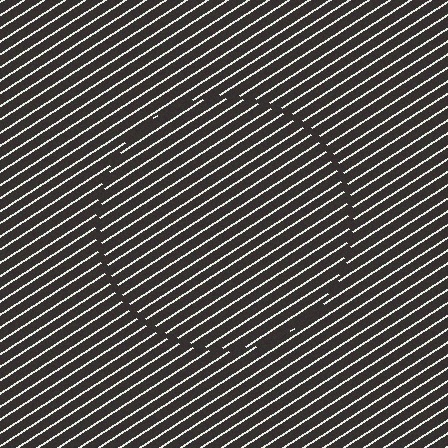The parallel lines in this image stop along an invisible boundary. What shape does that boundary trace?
An illusory circle. The interior of the shape contains the same grating, shifted by half a period — the contour is defined by the phase discontinuity where line-ends from the inner and outer gratings abut.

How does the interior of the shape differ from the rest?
The interior of the shape contains the same grating, shifted by half a period — the contour is defined by the phase discontinuity where line-ends from the inner and outer gratings abut.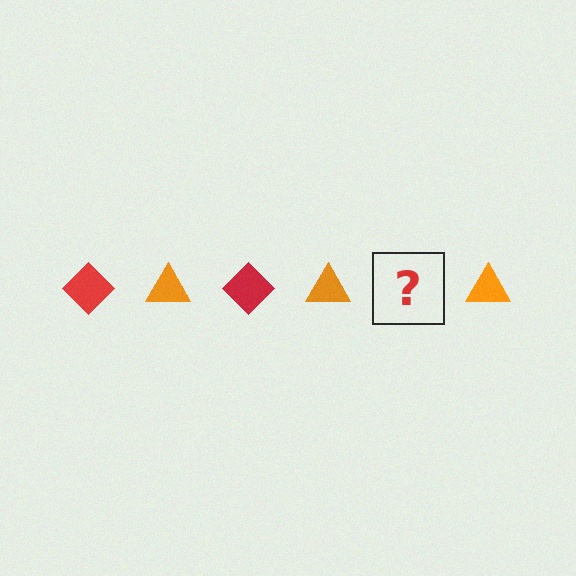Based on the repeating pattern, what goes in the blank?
The blank should be a red diamond.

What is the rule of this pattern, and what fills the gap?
The rule is that the pattern alternates between red diamond and orange triangle. The gap should be filled with a red diamond.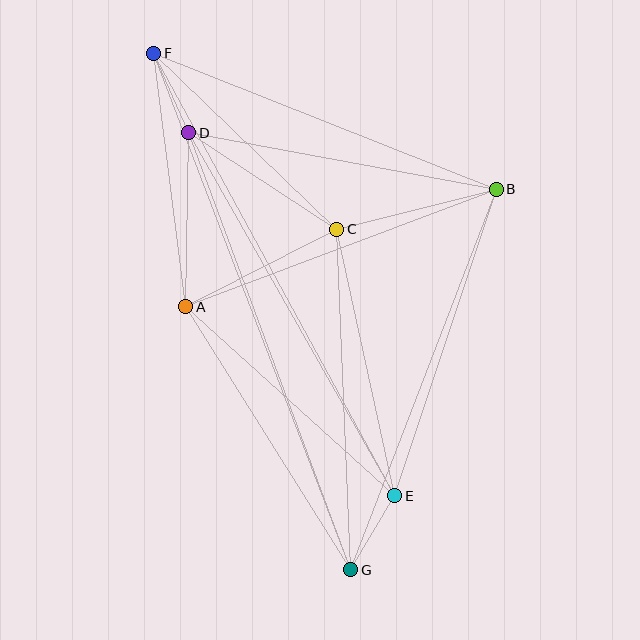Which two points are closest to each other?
Points E and G are closest to each other.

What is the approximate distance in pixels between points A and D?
The distance between A and D is approximately 174 pixels.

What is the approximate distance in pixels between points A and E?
The distance between A and E is approximately 282 pixels.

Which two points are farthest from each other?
Points F and G are farthest from each other.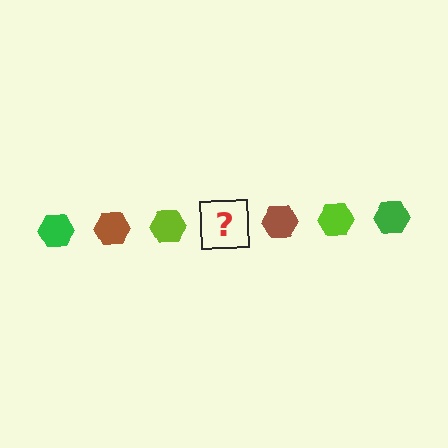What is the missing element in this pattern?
The missing element is a green hexagon.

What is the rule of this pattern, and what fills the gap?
The rule is that the pattern cycles through green, brown, lime hexagons. The gap should be filled with a green hexagon.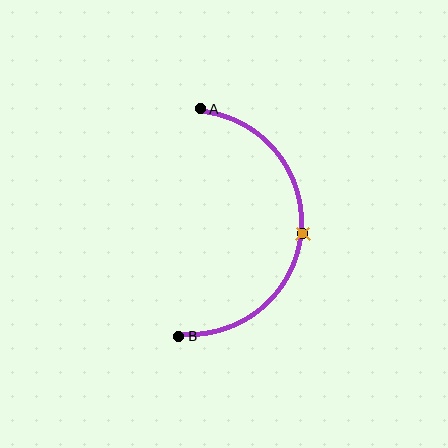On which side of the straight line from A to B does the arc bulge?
The arc bulges to the right of the straight line connecting A and B.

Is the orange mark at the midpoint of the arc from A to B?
Yes. The orange mark lies on the arc at equal arc-length from both A and B — it is the arc midpoint.